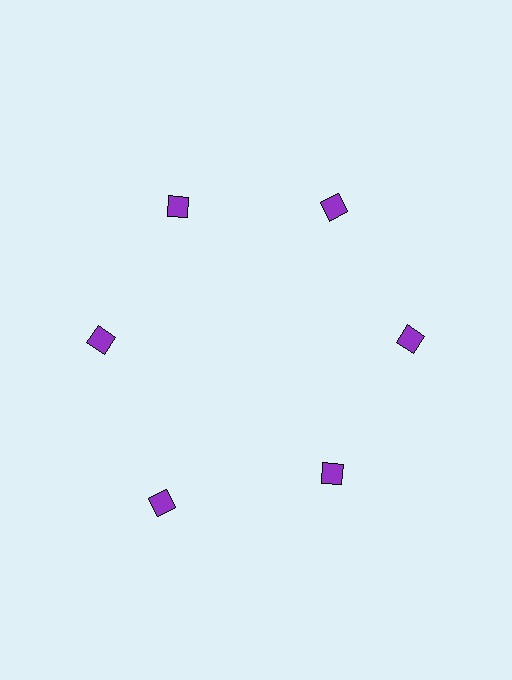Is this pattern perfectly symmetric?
No. The 6 purple squares are arranged in a ring, but one element near the 7 o'clock position is pushed outward from the center, breaking the 6-fold rotational symmetry.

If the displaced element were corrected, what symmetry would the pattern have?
It would have 6-fold rotational symmetry — the pattern would map onto itself every 60 degrees.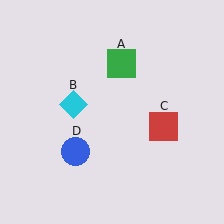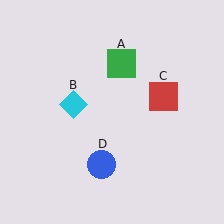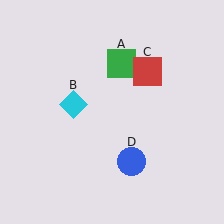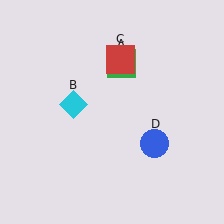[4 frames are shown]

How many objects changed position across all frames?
2 objects changed position: red square (object C), blue circle (object D).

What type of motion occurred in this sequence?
The red square (object C), blue circle (object D) rotated counterclockwise around the center of the scene.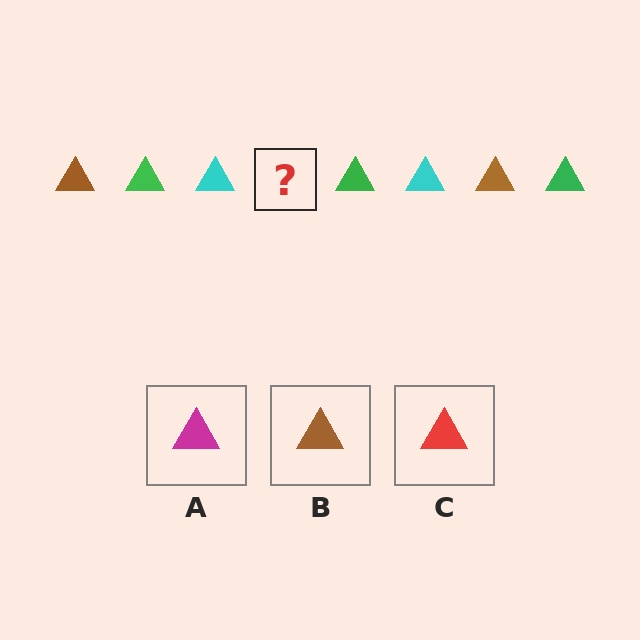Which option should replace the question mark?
Option B.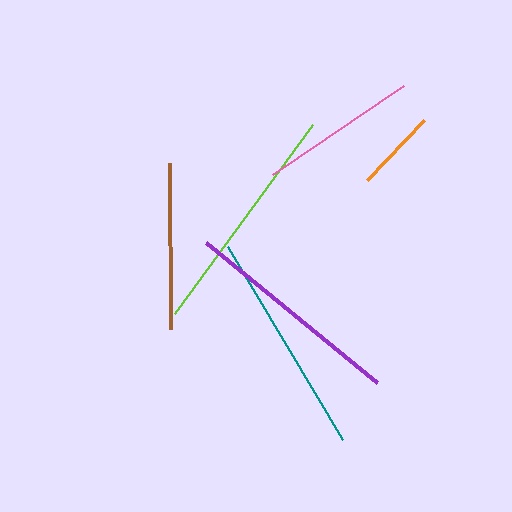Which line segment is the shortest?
The orange line is the shortest at approximately 83 pixels.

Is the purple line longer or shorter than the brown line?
The purple line is longer than the brown line.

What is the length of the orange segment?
The orange segment is approximately 83 pixels long.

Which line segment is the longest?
The lime line is the longest at approximately 233 pixels.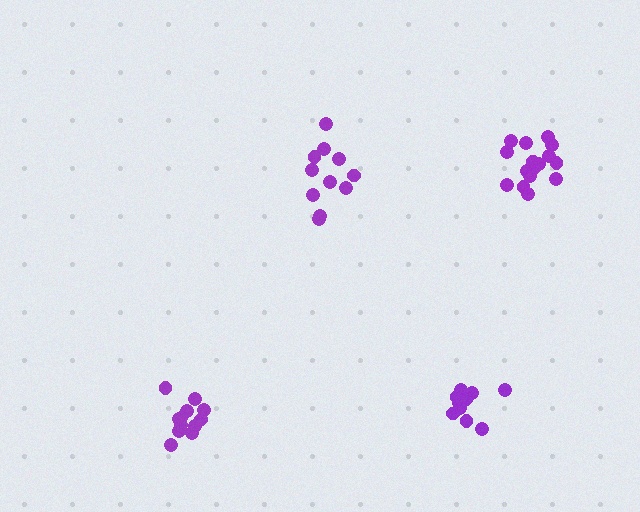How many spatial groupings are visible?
There are 4 spatial groupings.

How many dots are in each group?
Group 1: 12 dots, Group 2: 16 dots, Group 3: 11 dots, Group 4: 10 dots (49 total).